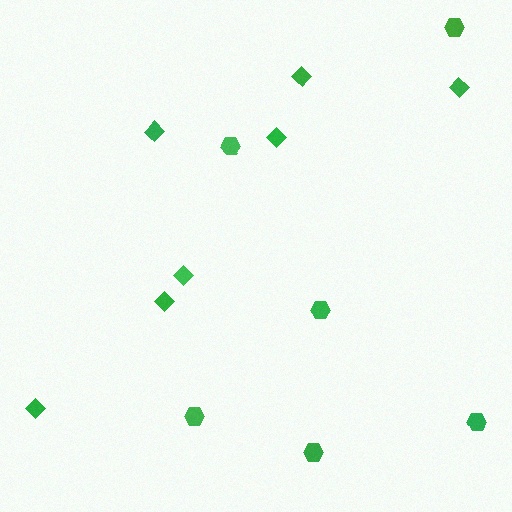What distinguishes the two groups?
There are 2 groups: one group of diamonds (7) and one group of hexagons (6).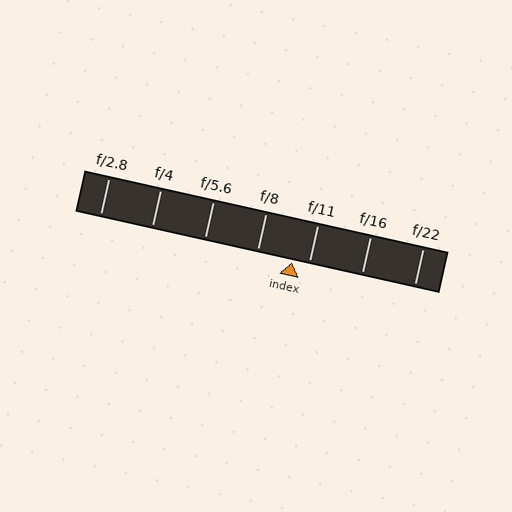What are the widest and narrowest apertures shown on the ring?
The widest aperture shown is f/2.8 and the narrowest is f/22.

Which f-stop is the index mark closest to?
The index mark is closest to f/11.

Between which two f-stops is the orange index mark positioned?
The index mark is between f/8 and f/11.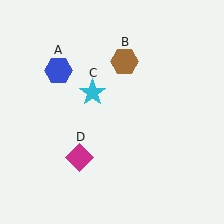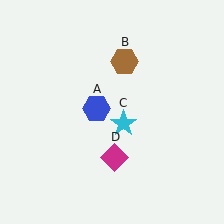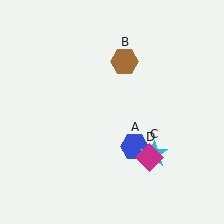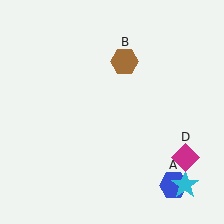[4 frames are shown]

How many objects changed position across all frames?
3 objects changed position: blue hexagon (object A), cyan star (object C), magenta diamond (object D).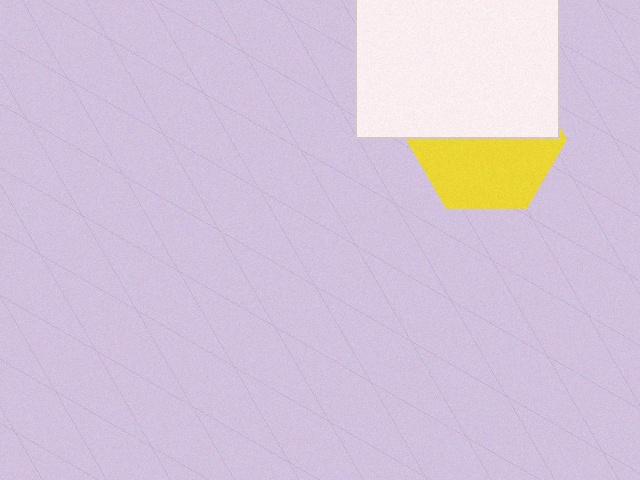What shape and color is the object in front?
The object in front is a white square.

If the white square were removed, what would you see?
You would see the complete yellow hexagon.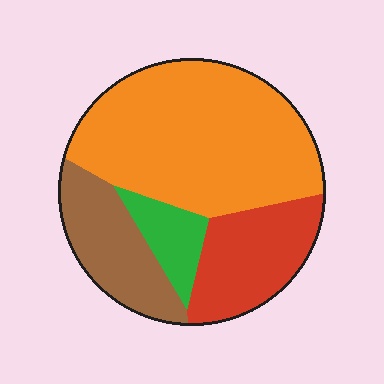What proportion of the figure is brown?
Brown takes up about one fifth (1/5) of the figure.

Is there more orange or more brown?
Orange.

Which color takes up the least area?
Green, at roughly 10%.